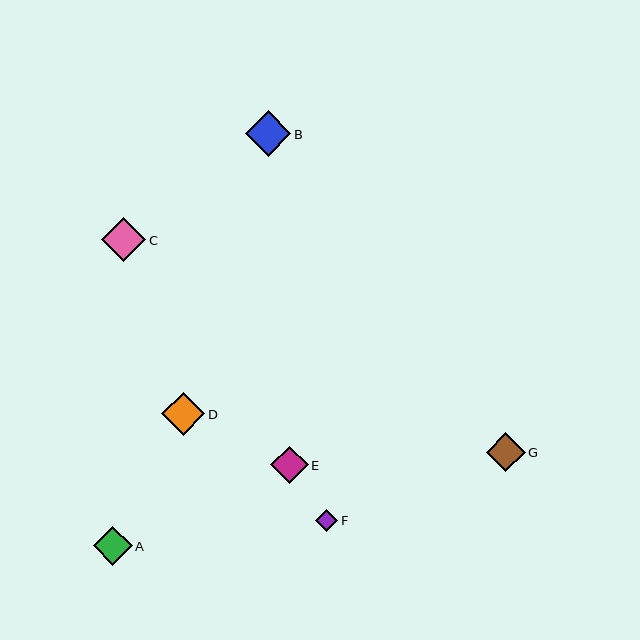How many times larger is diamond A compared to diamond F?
Diamond A is approximately 1.8 times the size of diamond F.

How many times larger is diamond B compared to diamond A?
Diamond B is approximately 1.2 times the size of diamond A.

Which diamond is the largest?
Diamond B is the largest with a size of approximately 46 pixels.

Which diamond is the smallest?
Diamond F is the smallest with a size of approximately 22 pixels.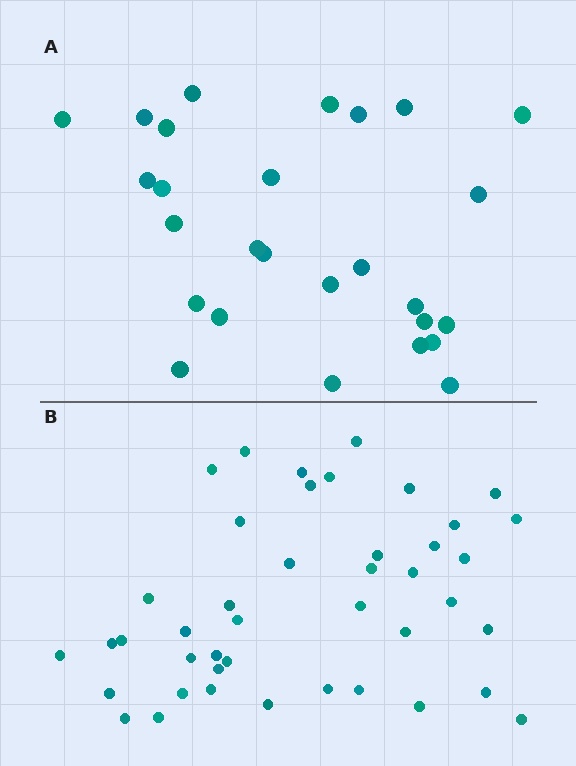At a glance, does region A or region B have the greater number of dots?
Region B (the bottom region) has more dots.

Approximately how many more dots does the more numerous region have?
Region B has approximately 15 more dots than region A.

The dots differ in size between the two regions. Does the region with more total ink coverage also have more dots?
No. Region A has more total ink coverage because its dots are larger, but region B actually contains more individual dots. Total area can be misleading — the number of items is what matters here.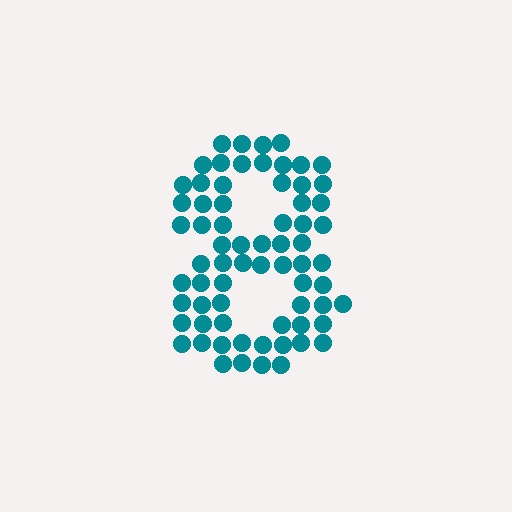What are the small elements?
The small elements are circles.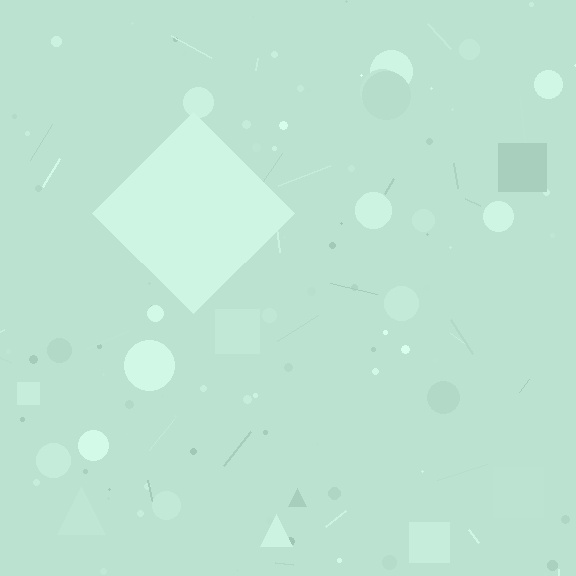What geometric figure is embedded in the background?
A diamond is embedded in the background.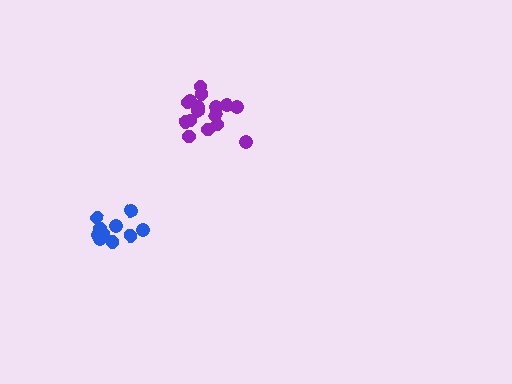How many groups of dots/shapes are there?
There are 2 groups.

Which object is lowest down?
The blue cluster is bottommost.